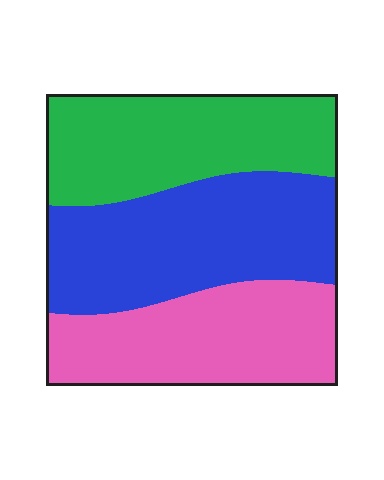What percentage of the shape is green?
Green covers 32% of the shape.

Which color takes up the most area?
Blue, at roughly 35%.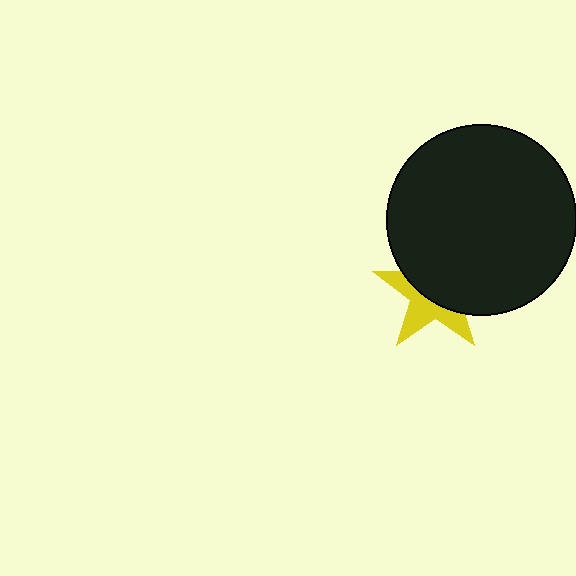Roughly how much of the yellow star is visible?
A small part of it is visible (roughly 43%).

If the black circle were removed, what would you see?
You would see the complete yellow star.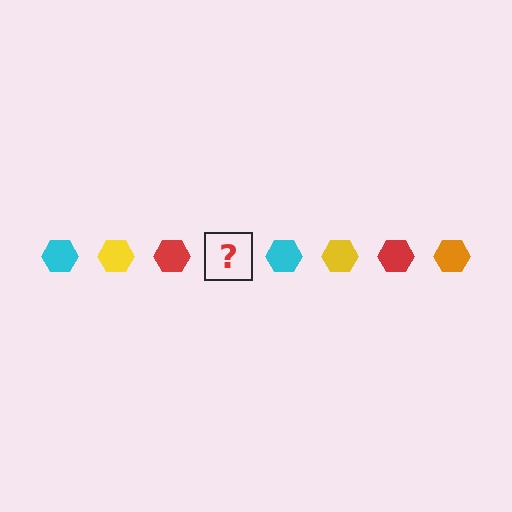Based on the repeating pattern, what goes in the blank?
The blank should be an orange hexagon.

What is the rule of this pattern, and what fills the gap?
The rule is that the pattern cycles through cyan, yellow, red, orange hexagons. The gap should be filled with an orange hexagon.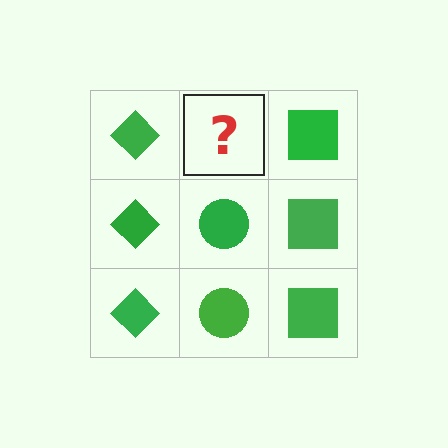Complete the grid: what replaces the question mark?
The question mark should be replaced with a green circle.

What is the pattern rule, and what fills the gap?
The rule is that each column has a consistent shape. The gap should be filled with a green circle.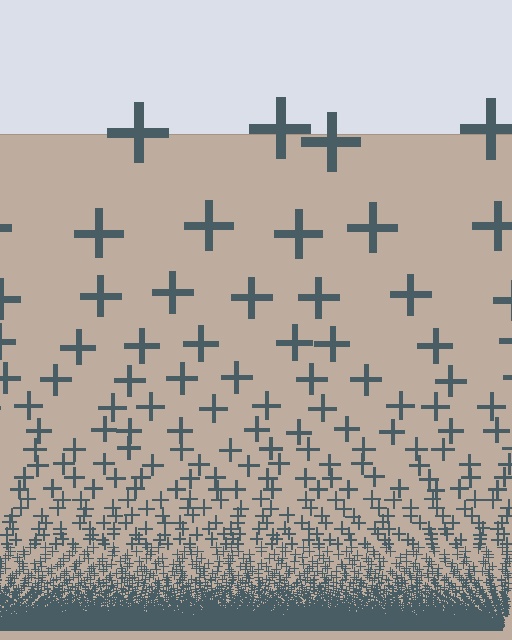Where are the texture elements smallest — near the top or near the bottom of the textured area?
Near the bottom.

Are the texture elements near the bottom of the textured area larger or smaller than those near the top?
Smaller. The gradient is inverted — elements near the bottom are smaller and denser.